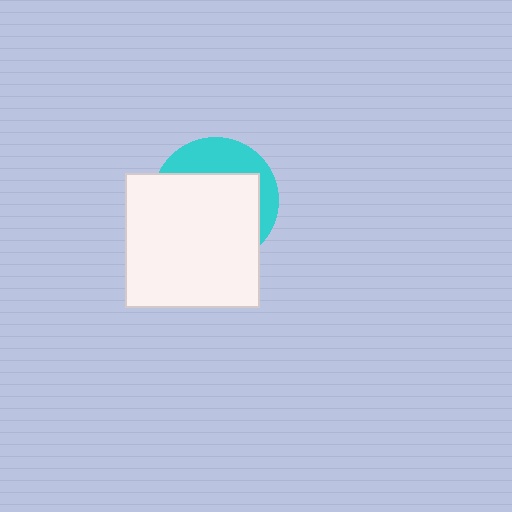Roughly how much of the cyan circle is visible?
A small part of it is visible (roughly 32%).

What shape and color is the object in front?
The object in front is a white square.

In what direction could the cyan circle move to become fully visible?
The cyan circle could move up. That would shift it out from behind the white square entirely.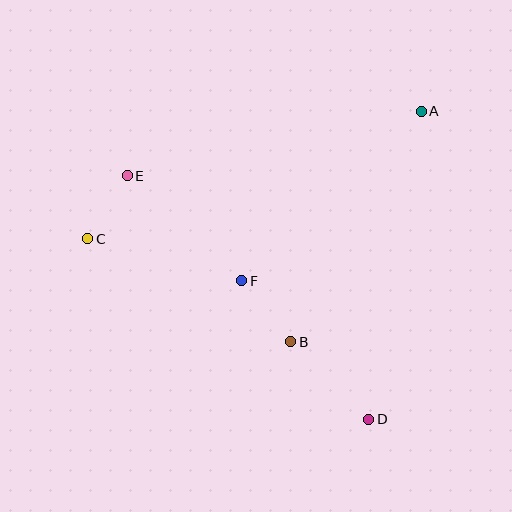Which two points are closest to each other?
Points C and E are closest to each other.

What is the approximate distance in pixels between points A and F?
The distance between A and F is approximately 247 pixels.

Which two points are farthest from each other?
Points A and C are farthest from each other.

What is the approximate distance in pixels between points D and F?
The distance between D and F is approximately 188 pixels.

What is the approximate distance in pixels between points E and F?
The distance between E and F is approximately 155 pixels.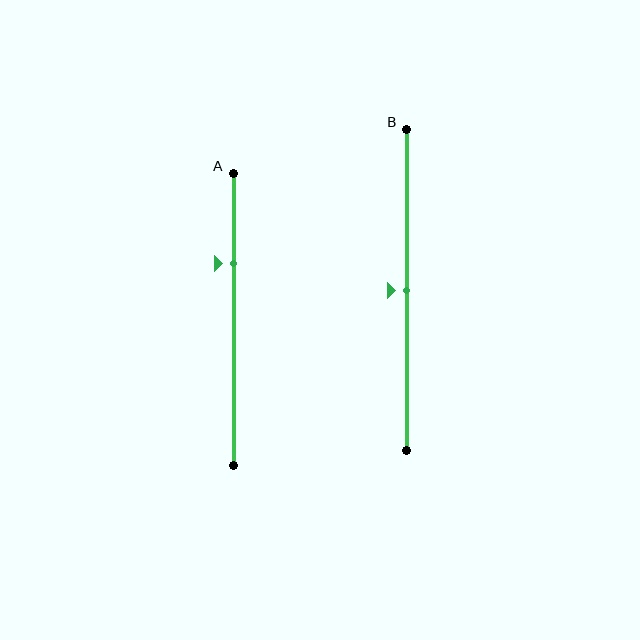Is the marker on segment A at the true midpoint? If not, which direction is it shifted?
No, the marker on segment A is shifted upward by about 19% of the segment length.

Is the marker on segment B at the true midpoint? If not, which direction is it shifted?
Yes, the marker on segment B is at the true midpoint.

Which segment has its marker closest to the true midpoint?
Segment B has its marker closest to the true midpoint.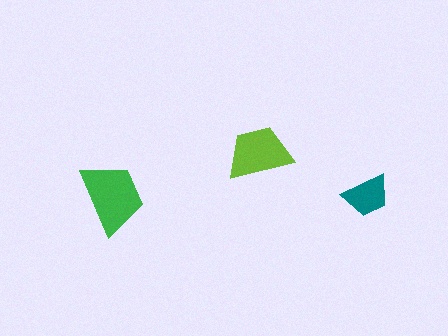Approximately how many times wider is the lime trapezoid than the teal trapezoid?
About 1.5 times wider.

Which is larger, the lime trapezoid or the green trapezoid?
The green one.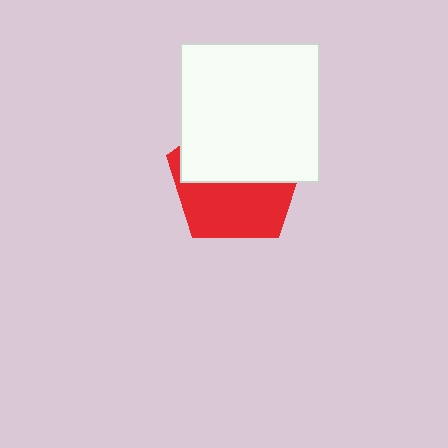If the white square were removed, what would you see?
You would see the complete red pentagon.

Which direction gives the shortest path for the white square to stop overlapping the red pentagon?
Moving up gives the shortest separation.